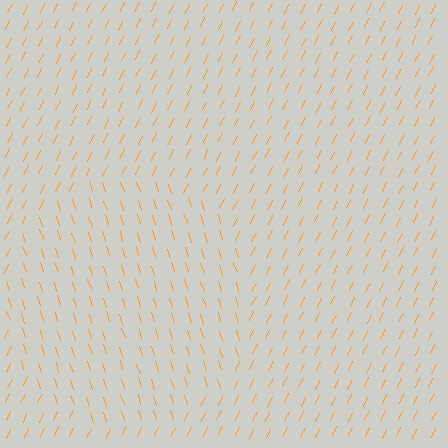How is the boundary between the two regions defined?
The boundary is defined purely by a change in line orientation (approximately 45 degrees difference). All lines are the same color and thickness.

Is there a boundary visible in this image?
Yes, there is a texture boundary formed by a change in line orientation.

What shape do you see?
I see a circle.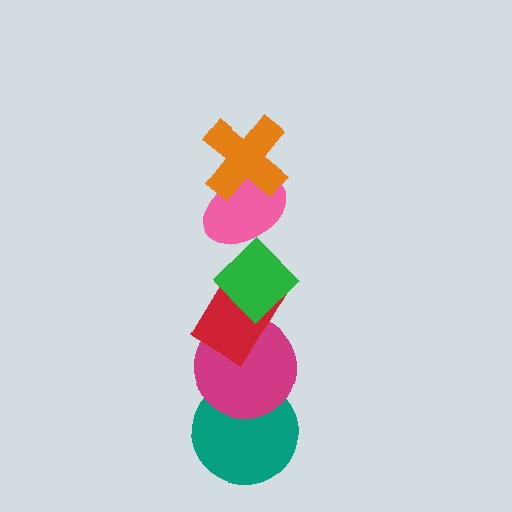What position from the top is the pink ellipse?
The pink ellipse is 2nd from the top.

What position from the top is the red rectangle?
The red rectangle is 4th from the top.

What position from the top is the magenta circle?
The magenta circle is 5th from the top.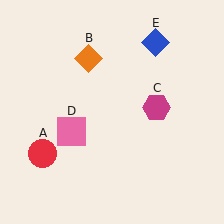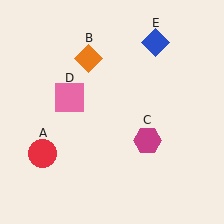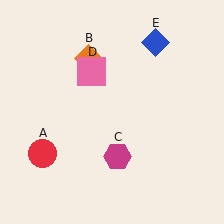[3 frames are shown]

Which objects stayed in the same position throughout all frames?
Red circle (object A) and orange diamond (object B) and blue diamond (object E) remained stationary.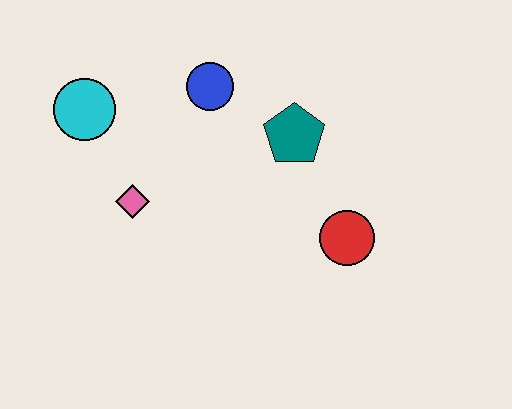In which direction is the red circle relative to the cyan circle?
The red circle is to the right of the cyan circle.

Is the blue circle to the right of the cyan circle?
Yes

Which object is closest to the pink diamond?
The cyan circle is closest to the pink diamond.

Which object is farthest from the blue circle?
The red circle is farthest from the blue circle.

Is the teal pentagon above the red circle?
Yes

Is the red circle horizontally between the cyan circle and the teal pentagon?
No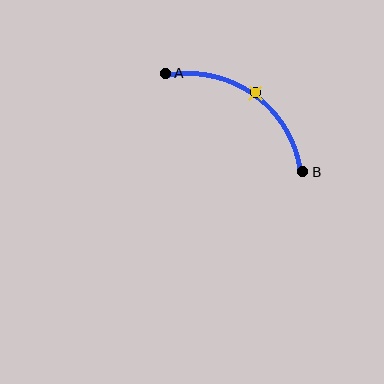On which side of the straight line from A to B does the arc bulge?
The arc bulges above and to the right of the straight line connecting A and B.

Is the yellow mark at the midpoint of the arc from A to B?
Yes. The yellow mark lies on the arc at equal arc-length from both A and B — it is the arc midpoint.